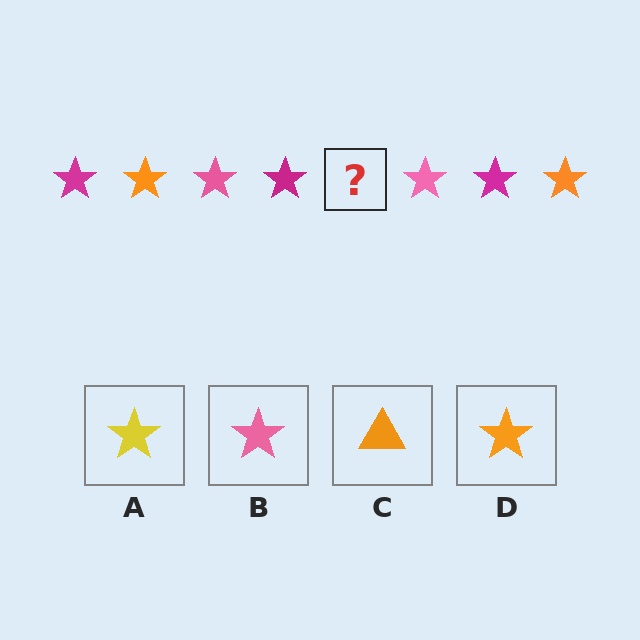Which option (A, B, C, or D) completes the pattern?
D.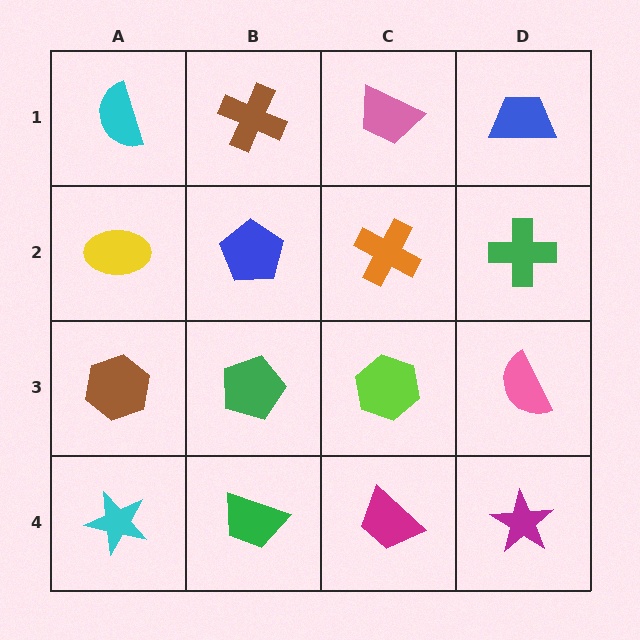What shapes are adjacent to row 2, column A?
A cyan semicircle (row 1, column A), a brown hexagon (row 3, column A), a blue pentagon (row 2, column B).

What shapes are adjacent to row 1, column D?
A green cross (row 2, column D), a pink trapezoid (row 1, column C).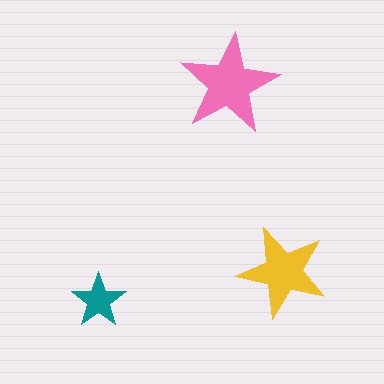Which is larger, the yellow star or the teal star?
The yellow one.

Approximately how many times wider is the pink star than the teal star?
About 2 times wider.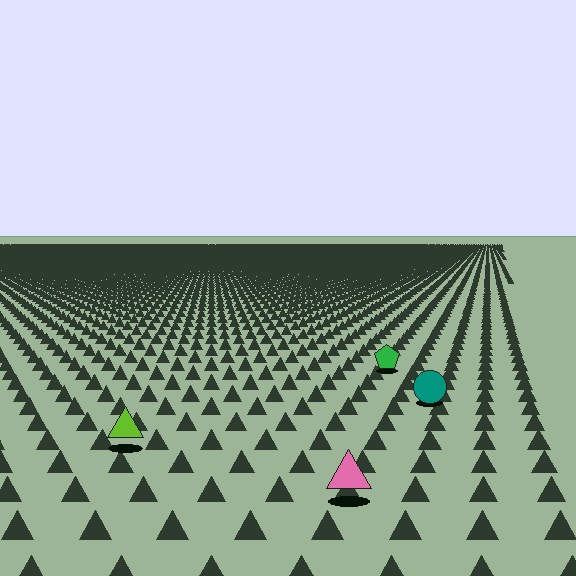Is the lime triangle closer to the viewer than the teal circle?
Yes. The lime triangle is closer — you can tell from the texture gradient: the ground texture is coarser near it.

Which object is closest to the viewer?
The pink triangle is closest. The texture marks near it are larger and more spread out.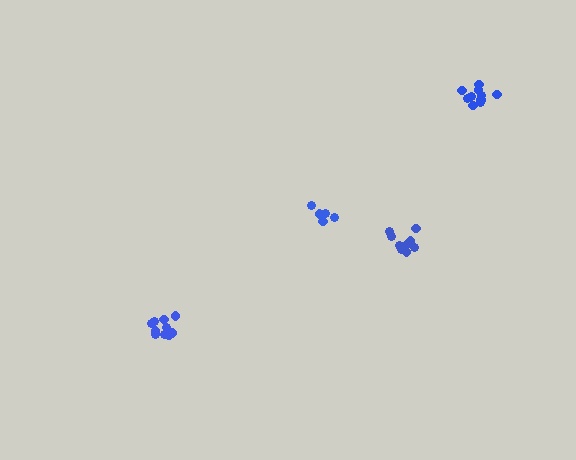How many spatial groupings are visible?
There are 4 spatial groupings.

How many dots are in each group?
Group 1: 10 dots, Group 2: 10 dots, Group 3: 9 dots, Group 4: 5 dots (34 total).